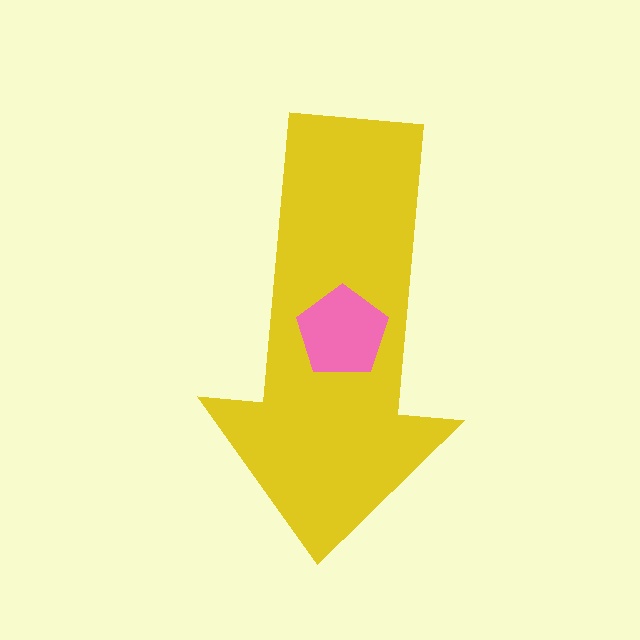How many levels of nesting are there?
2.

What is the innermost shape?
The pink pentagon.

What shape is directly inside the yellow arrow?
The pink pentagon.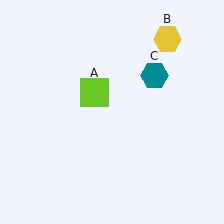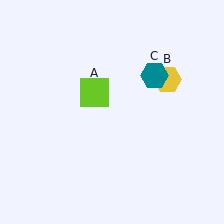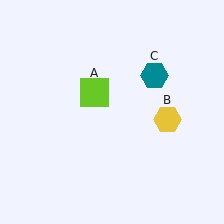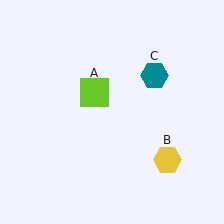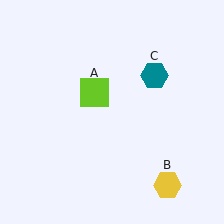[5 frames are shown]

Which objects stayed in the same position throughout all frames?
Lime square (object A) and teal hexagon (object C) remained stationary.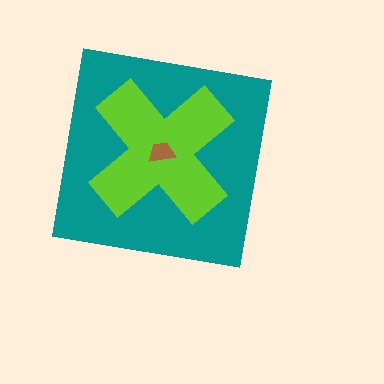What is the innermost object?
The brown trapezoid.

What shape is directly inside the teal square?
The lime cross.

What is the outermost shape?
The teal square.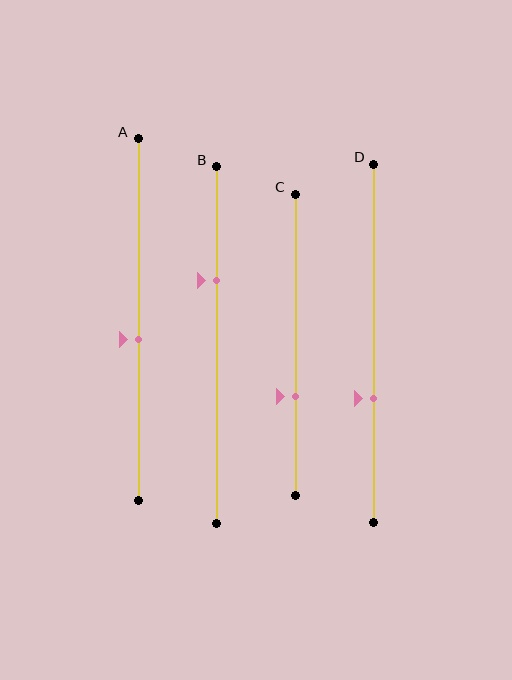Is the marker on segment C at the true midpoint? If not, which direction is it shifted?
No, the marker on segment C is shifted downward by about 17% of the segment length.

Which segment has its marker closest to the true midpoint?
Segment A has its marker closest to the true midpoint.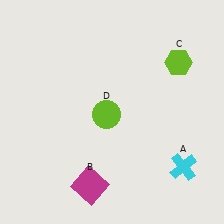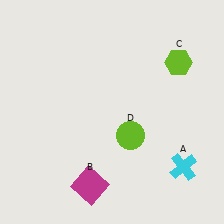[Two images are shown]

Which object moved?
The lime circle (D) moved right.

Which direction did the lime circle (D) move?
The lime circle (D) moved right.